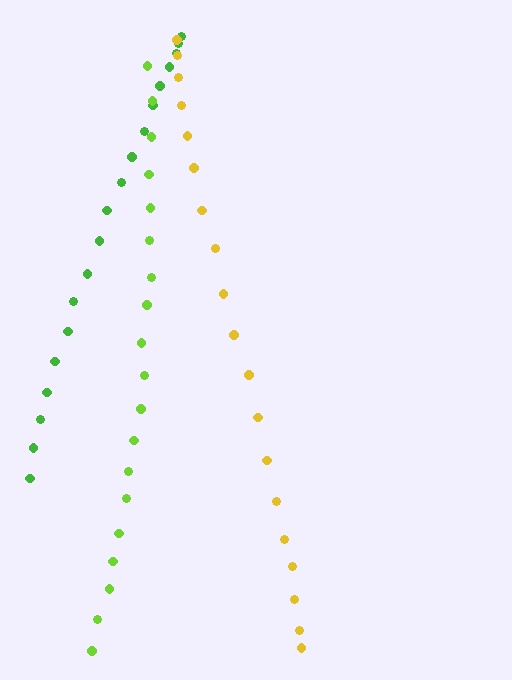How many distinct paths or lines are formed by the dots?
There are 3 distinct paths.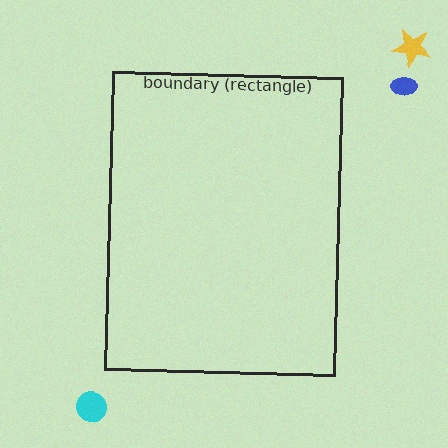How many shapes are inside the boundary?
0 inside, 3 outside.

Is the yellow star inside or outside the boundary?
Outside.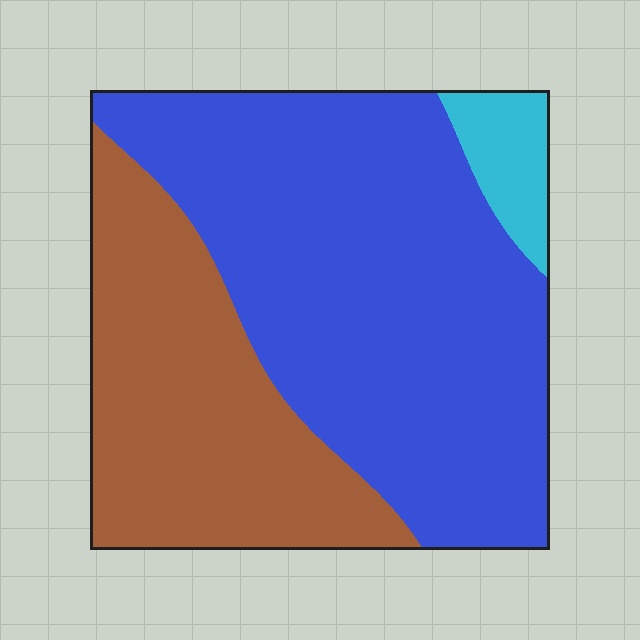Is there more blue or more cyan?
Blue.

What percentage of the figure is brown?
Brown takes up about one third (1/3) of the figure.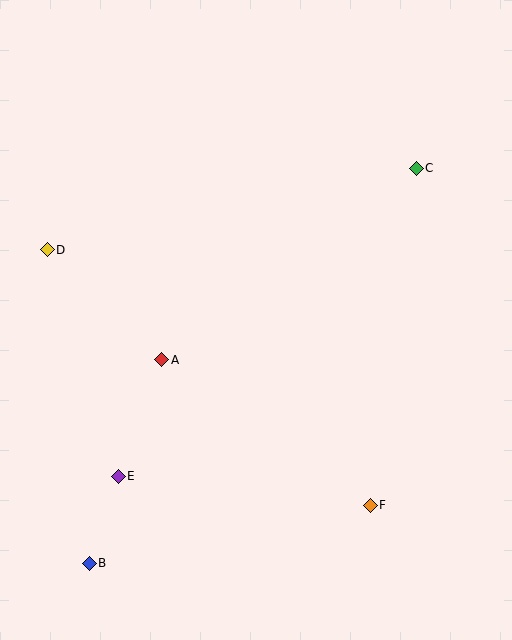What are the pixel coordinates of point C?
Point C is at (416, 168).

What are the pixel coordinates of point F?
Point F is at (370, 505).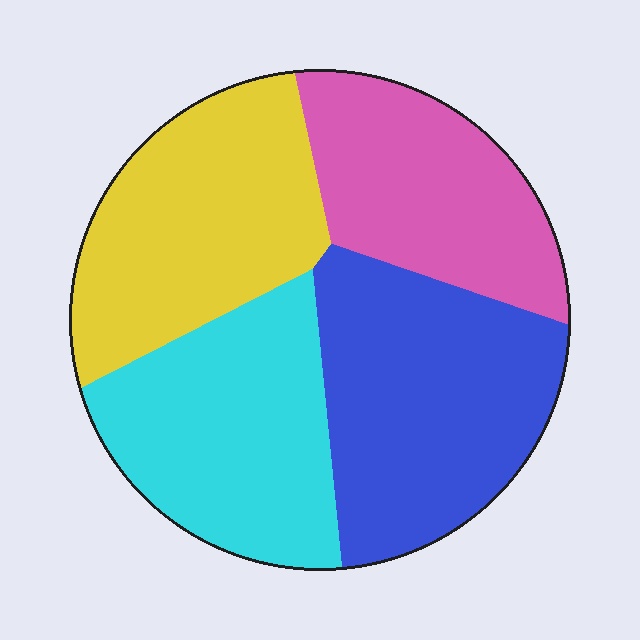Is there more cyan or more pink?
Cyan.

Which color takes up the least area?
Pink, at roughly 20%.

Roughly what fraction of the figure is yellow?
Yellow takes up between a quarter and a half of the figure.